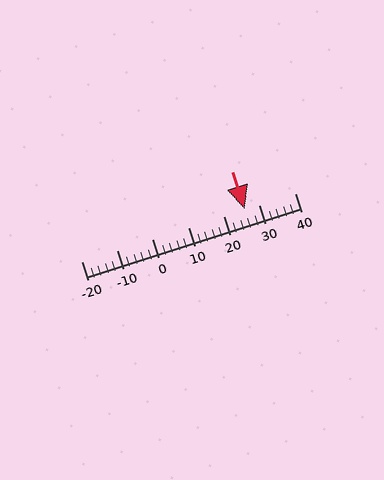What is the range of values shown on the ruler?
The ruler shows values from -20 to 40.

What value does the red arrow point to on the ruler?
The red arrow points to approximately 26.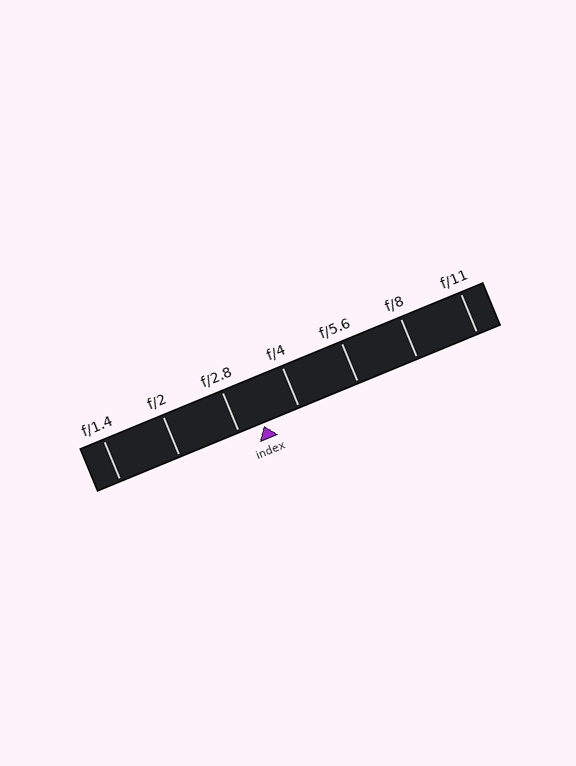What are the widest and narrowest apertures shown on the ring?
The widest aperture shown is f/1.4 and the narrowest is f/11.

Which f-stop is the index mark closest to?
The index mark is closest to f/2.8.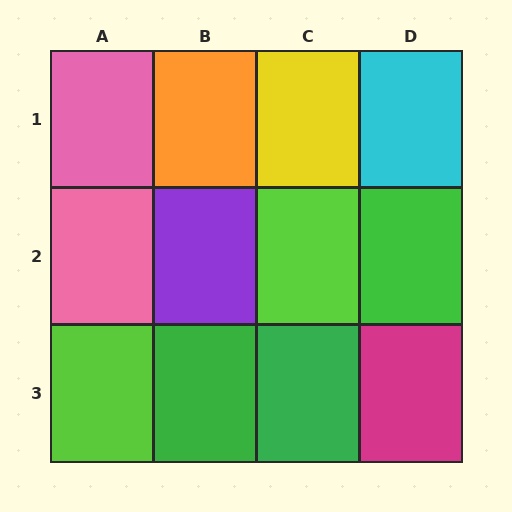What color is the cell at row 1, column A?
Pink.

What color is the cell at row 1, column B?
Orange.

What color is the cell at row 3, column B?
Green.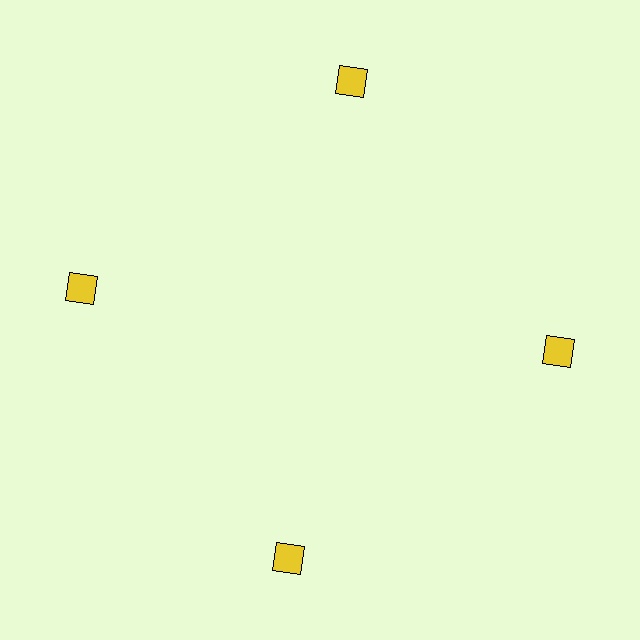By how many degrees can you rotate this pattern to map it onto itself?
The pattern maps onto itself every 90 degrees of rotation.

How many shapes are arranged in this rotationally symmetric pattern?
There are 4 shapes, arranged in 4 groups of 1.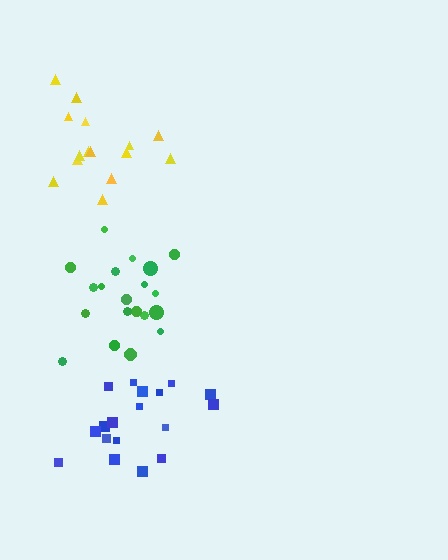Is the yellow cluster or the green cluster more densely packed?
Yellow.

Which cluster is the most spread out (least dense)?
Green.